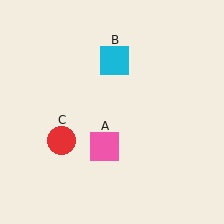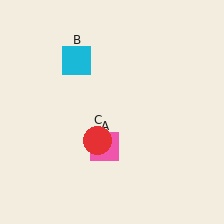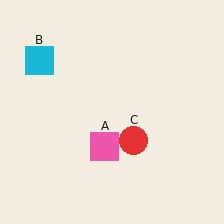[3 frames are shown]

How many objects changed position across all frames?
2 objects changed position: cyan square (object B), red circle (object C).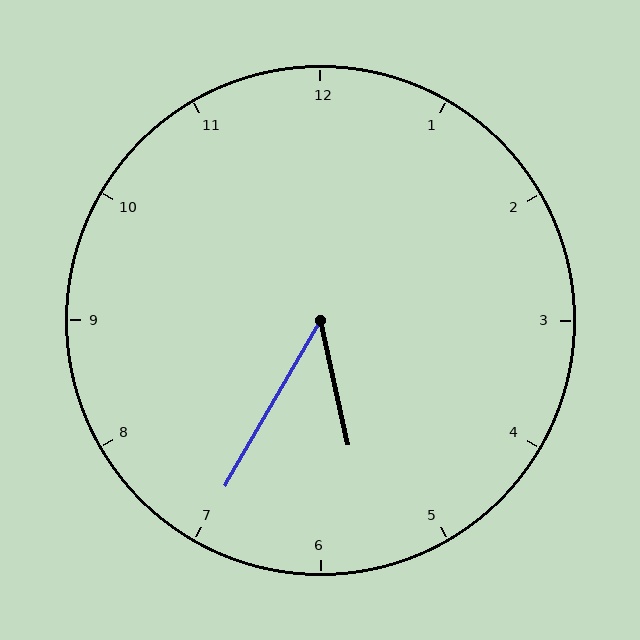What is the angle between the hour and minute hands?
Approximately 42 degrees.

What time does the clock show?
5:35.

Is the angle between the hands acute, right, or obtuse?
It is acute.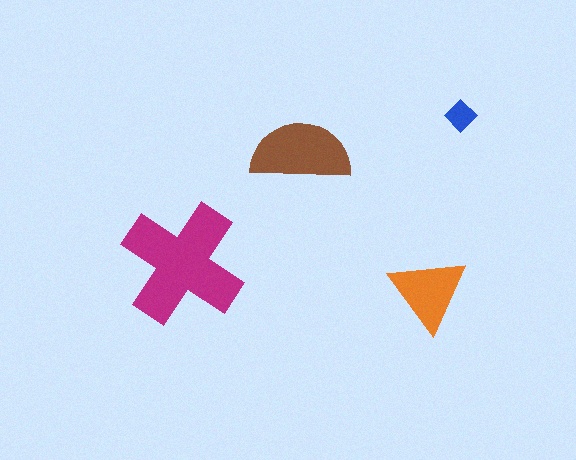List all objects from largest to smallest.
The magenta cross, the brown semicircle, the orange triangle, the blue diamond.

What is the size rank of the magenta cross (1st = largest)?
1st.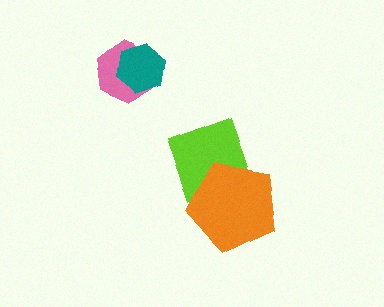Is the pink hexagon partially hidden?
Yes, it is partially covered by another shape.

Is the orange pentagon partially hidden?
No, no other shape covers it.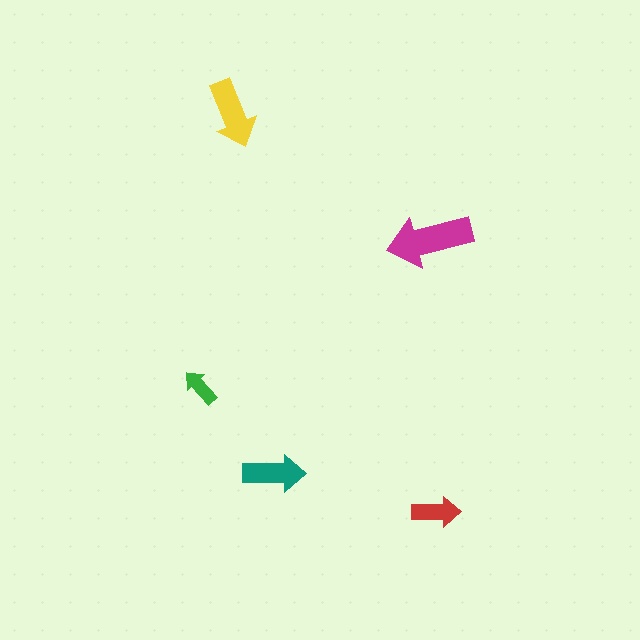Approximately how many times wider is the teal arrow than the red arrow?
About 1.5 times wider.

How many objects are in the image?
There are 5 objects in the image.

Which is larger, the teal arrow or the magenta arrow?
The magenta one.